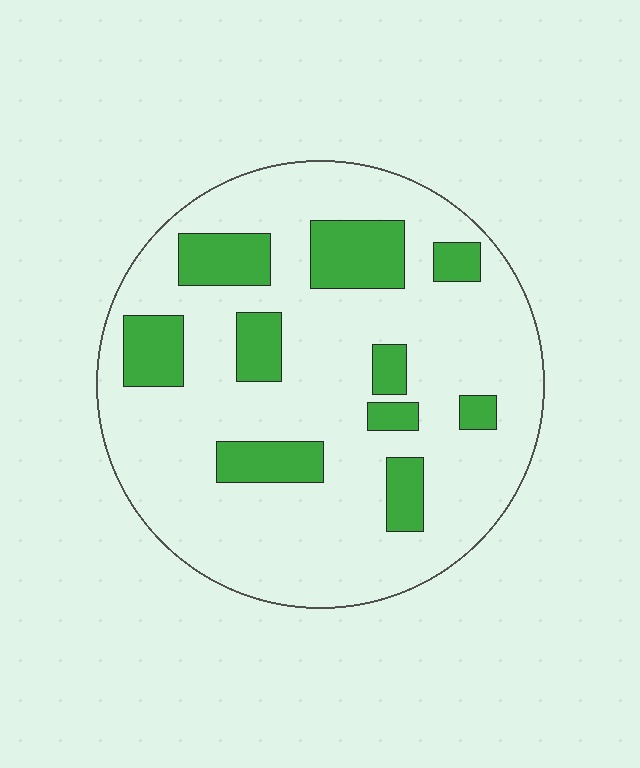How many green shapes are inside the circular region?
10.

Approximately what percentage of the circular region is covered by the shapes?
Approximately 20%.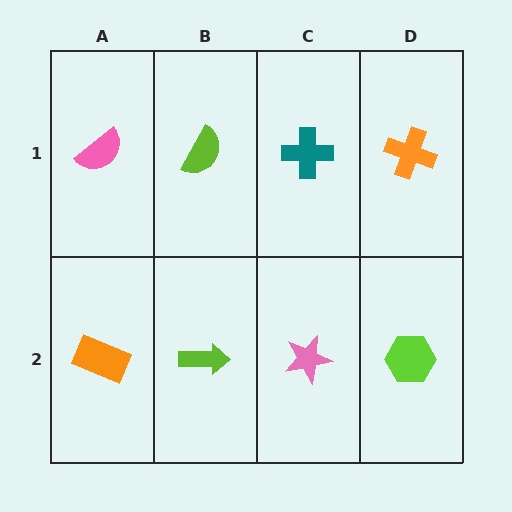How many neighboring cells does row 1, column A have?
2.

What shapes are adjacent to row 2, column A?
A pink semicircle (row 1, column A), a lime arrow (row 2, column B).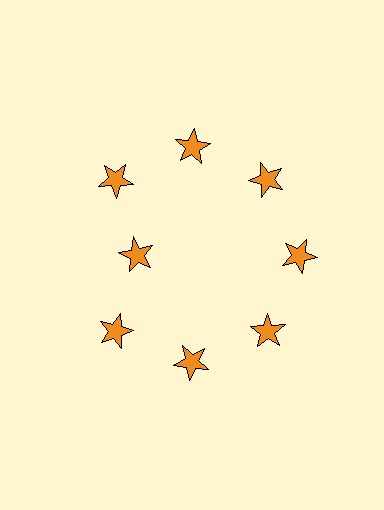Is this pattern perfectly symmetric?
No. The 8 orange stars are arranged in a ring, but one element near the 9 o'clock position is pulled inward toward the center, breaking the 8-fold rotational symmetry.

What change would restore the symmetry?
The symmetry would be restored by moving it outward, back onto the ring so that all 8 stars sit at equal angles and equal distance from the center.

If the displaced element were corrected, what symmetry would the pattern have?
It would have 8-fold rotational symmetry — the pattern would map onto itself every 45 degrees.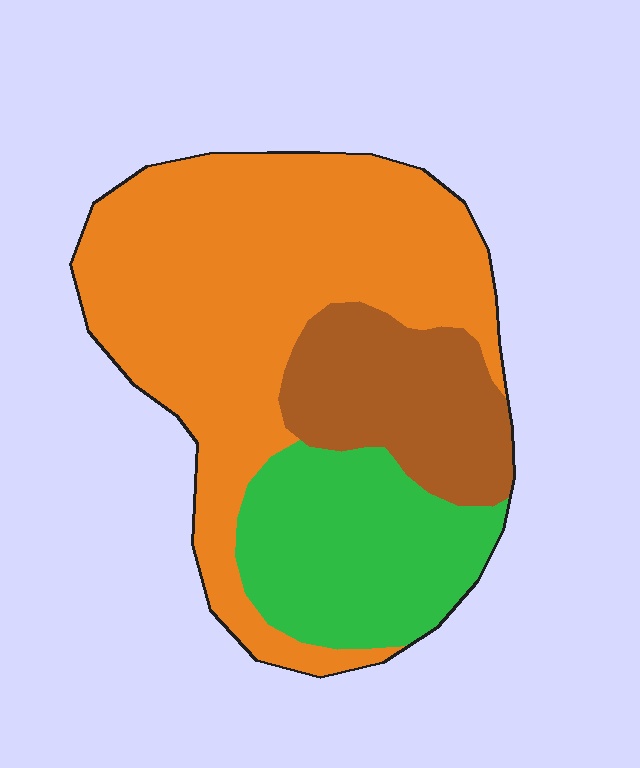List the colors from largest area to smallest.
From largest to smallest: orange, green, brown.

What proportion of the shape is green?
Green covers roughly 25% of the shape.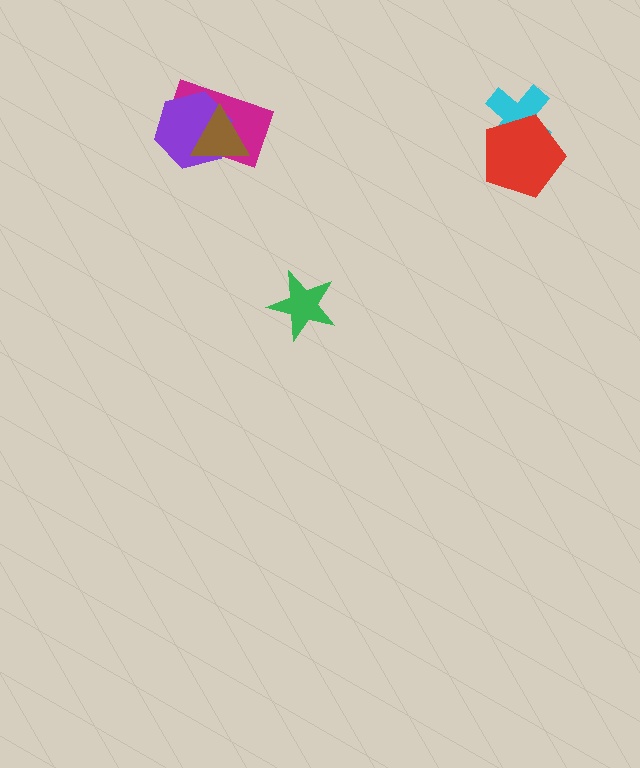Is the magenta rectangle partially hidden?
Yes, it is partially covered by another shape.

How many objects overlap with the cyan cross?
1 object overlaps with the cyan cross.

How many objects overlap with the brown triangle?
2 objects overlap with the brown triangle.